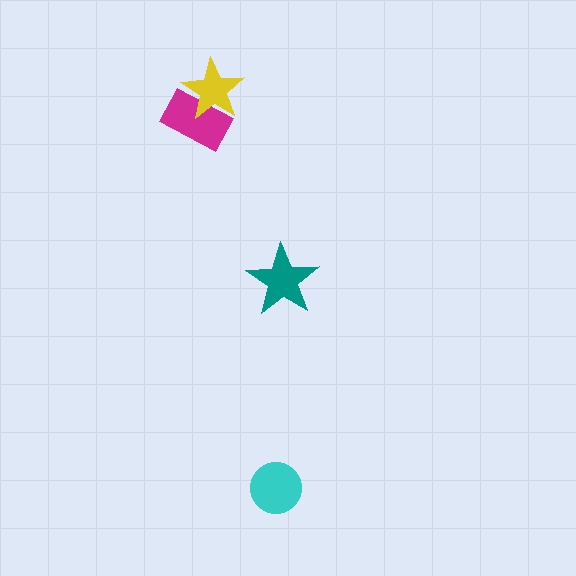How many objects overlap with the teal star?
0 objects overlap with the teal star.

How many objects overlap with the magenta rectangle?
1 object overlaps with the magenta rectangle.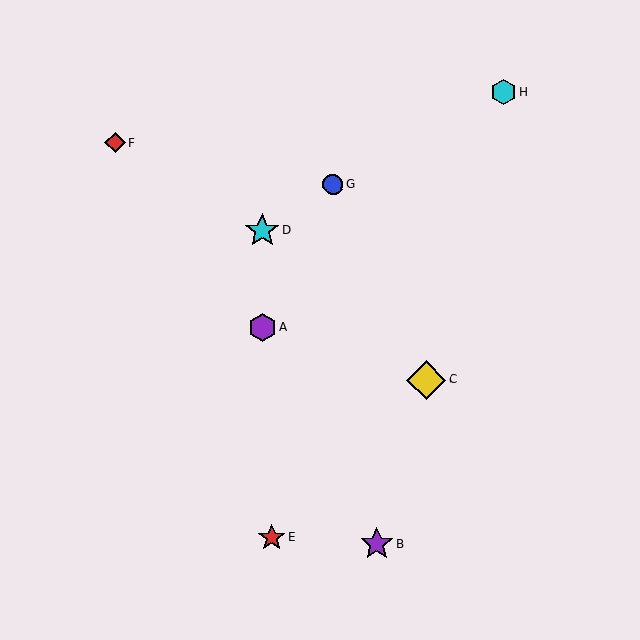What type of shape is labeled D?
Shape D is a cyan star.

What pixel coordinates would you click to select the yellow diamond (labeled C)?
Click at (427, 380) to select the yellow diamond C.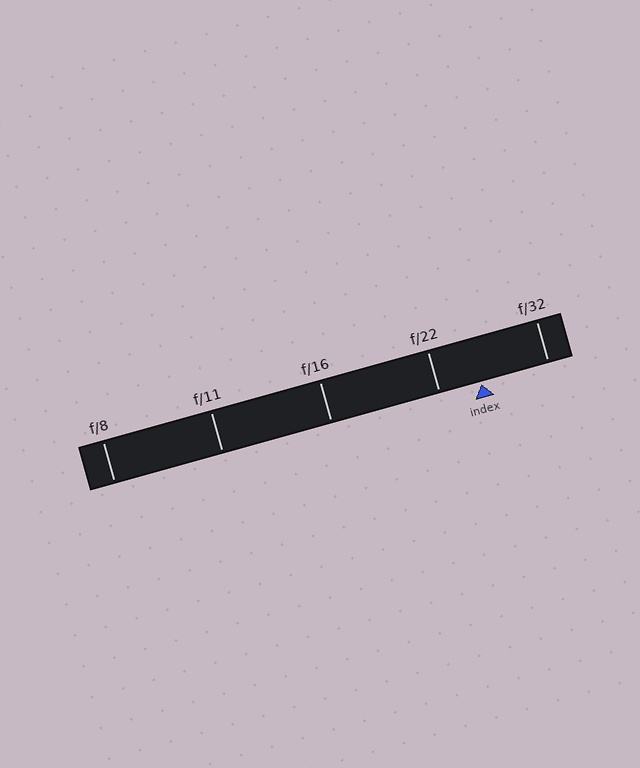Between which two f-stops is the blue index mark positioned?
The index mark is between f/22 and f/32.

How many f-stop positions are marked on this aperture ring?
There are 5 f-stop positions marked.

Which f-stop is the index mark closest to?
The index mark is closest to f/22.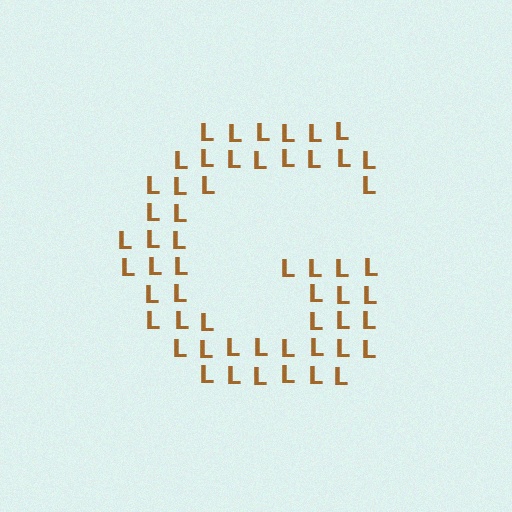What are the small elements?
The small elements are letter L's.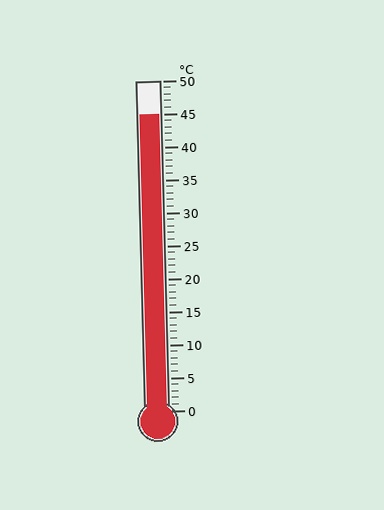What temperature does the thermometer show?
The thermometer shows approximately 45°C.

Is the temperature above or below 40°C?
The temperature is above 40°C.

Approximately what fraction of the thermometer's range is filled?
The thermometer is filled to approximately 90% of its range.